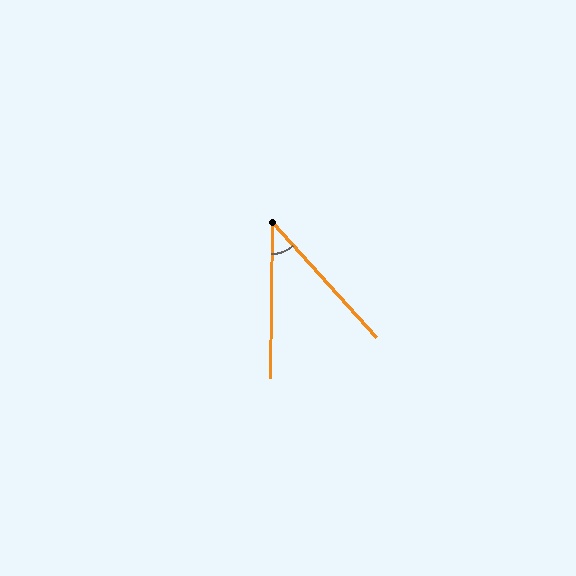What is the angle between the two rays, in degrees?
Approximately 43 degrees.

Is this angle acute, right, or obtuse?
It is acute.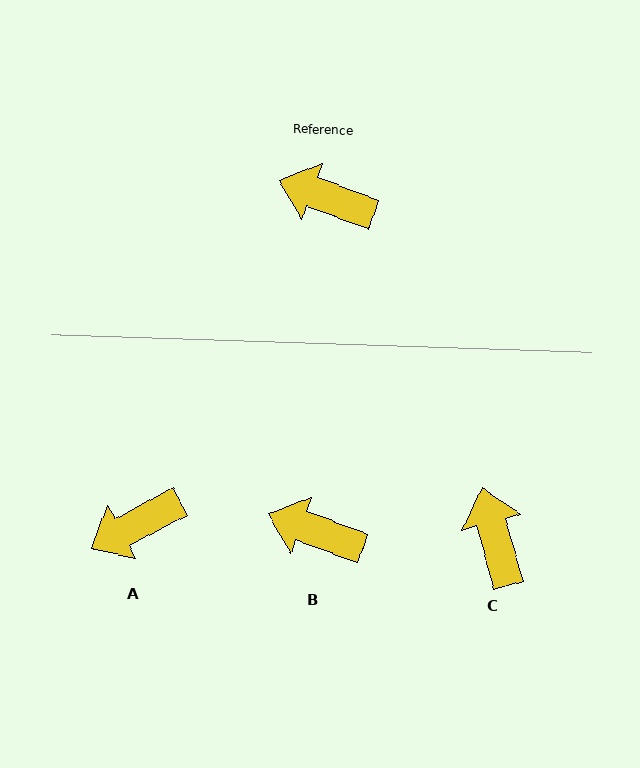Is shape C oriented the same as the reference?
No, it is off by about 55 degrees.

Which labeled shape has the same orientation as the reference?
B.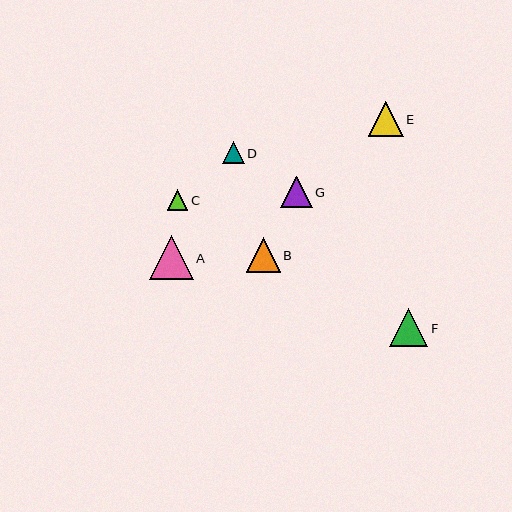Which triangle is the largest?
Triangle A is the largest with a size of approximately 44 pixels.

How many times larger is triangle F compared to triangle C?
Triangle F is approximately 1.9 times the size of triangle C.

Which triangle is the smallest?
Triangle C is the smallest with a size of approximately 20 pixels.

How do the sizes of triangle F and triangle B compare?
Triangle F and triangle B are approximately the same size.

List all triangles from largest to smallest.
From largest to smallest: A, F, E, B, G, D, C.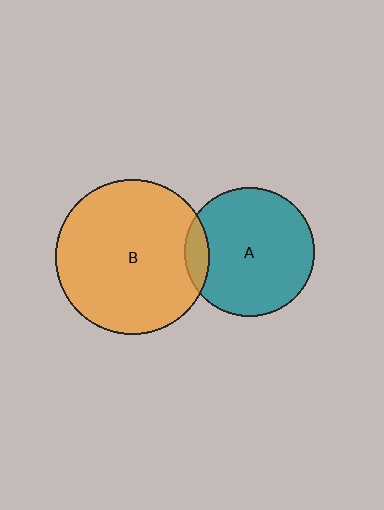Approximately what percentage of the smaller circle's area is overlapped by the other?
Approximately 10%.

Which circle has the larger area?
Circle B (orange).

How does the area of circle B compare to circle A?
Approximately 1.4 times.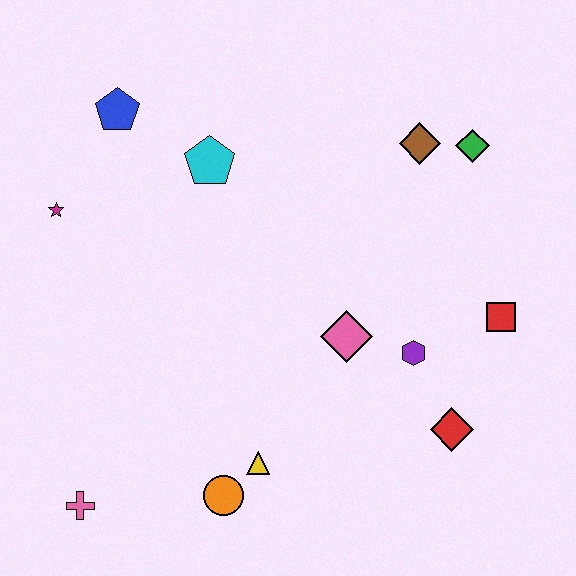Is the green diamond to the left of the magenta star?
No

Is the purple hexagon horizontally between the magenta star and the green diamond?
Yes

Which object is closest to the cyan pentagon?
The blue pentagon is closest to the cyan pentagon.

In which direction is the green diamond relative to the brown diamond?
The green diamond is to the right of the brown diamond.